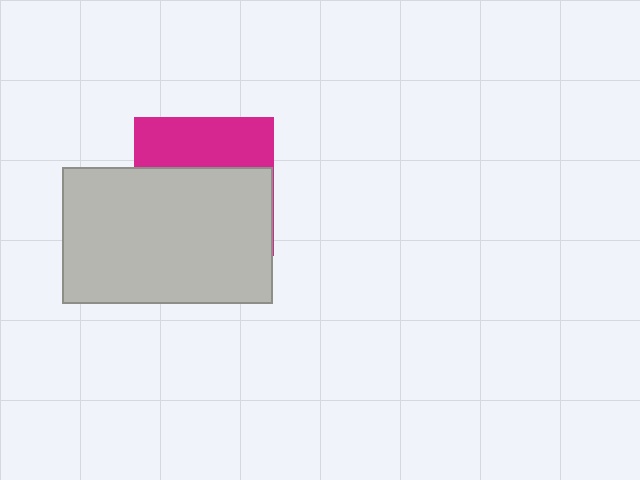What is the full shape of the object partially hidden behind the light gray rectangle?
The partially hidden object is a magenta square.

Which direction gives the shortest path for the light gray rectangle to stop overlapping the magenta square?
Moving down gives the shortest separation.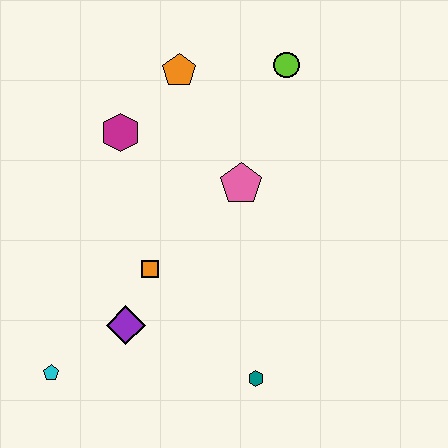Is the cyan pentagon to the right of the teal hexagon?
No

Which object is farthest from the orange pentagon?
The cyan pentagon is farthest from the orange pentagon.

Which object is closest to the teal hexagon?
The purple diamond is closest to the teal hexagon.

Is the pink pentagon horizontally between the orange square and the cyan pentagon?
No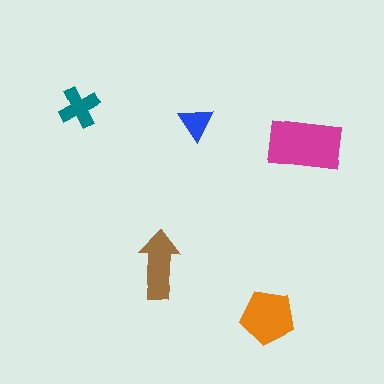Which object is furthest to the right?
The magenta rectangle is rightmost.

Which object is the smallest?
The blue triangle.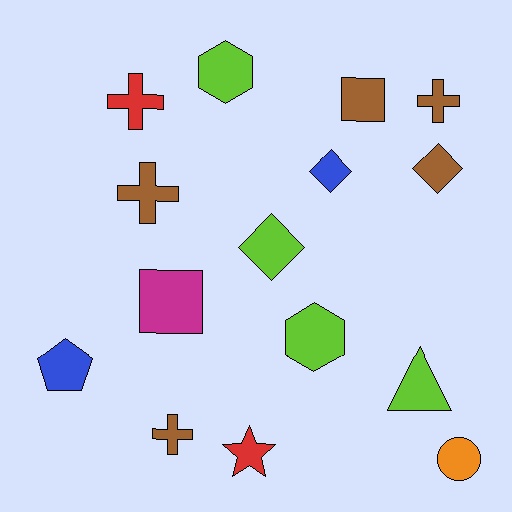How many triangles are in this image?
There is 1 triangle.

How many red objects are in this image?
There are 2 red objects.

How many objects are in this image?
There are 15 objects.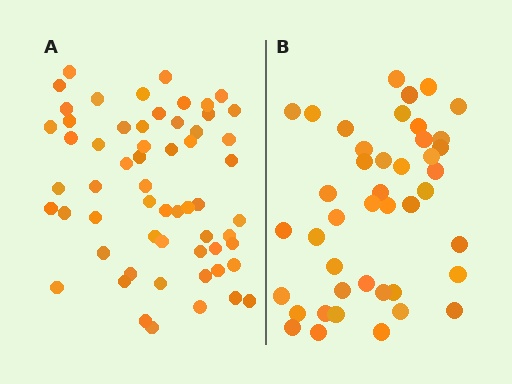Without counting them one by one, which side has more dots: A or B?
Region A (the left region) has more dots.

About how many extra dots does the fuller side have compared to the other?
Region A has approximately 15 more dots than region B.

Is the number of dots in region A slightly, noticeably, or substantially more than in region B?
Region A has noticeably more, but not dramatically so. The ratio is roughly 1.4 to 1.